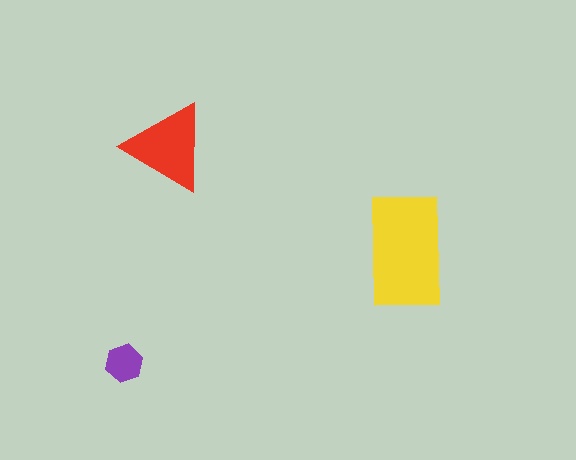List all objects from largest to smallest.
The yellow rectangle, the red triangle, the purple hexagon.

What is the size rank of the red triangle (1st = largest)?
2nd.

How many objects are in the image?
There are 3 objects in the image.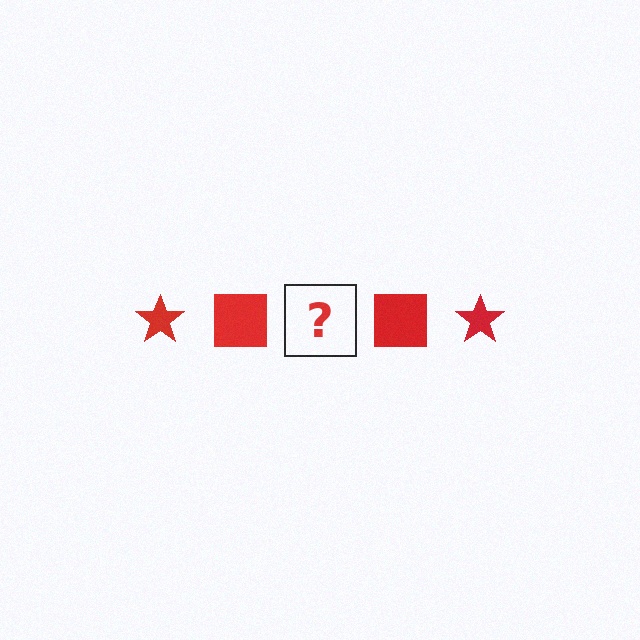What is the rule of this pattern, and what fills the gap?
The rule is that the pattern cycles through star, square shapes in red. The gap should be filled with a red star.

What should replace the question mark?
The question mark should be replaced with a red star.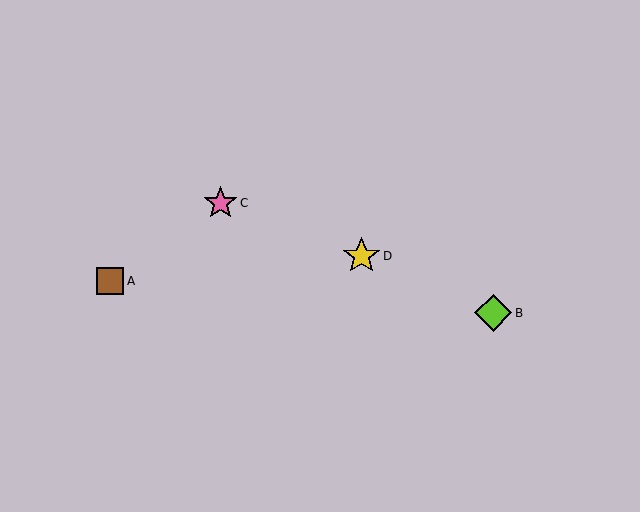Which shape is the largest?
The lime diamond (labeled B) is the largest.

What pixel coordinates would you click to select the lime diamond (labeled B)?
Click at (493, 313) to select the lime diamond B.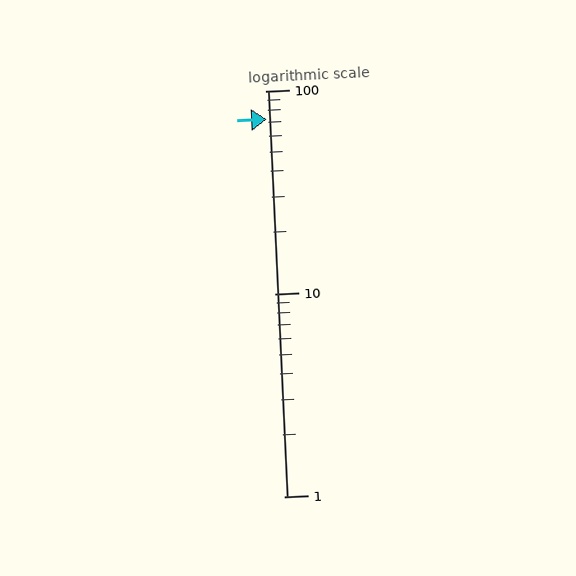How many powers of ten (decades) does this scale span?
The scale spans 2 decades, from 1 to 100.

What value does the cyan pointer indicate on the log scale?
The pointer indicates approximately 72.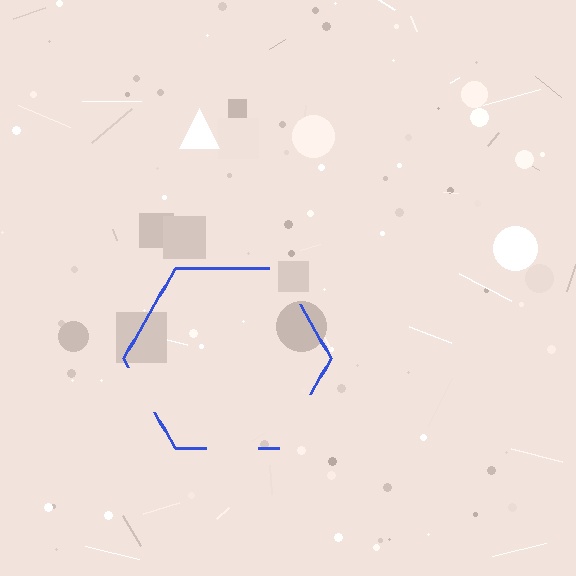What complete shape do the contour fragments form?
The contour fragments form a hexagon.